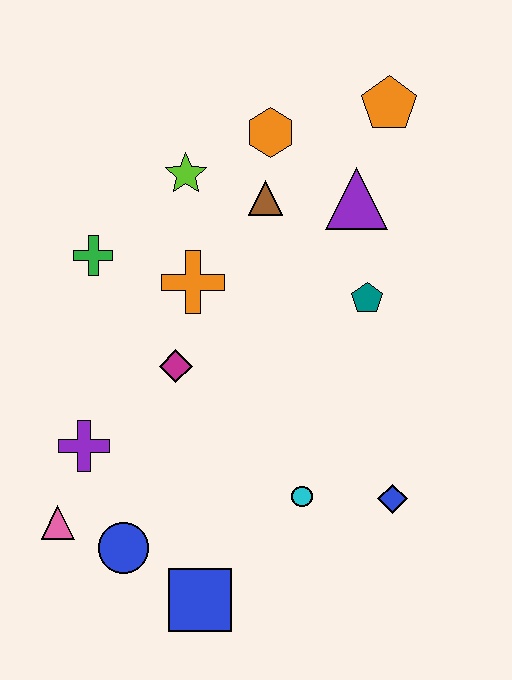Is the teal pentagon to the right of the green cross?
Yes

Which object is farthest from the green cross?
The blue diamond is farthest from the green cross.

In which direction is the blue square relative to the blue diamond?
The blue square is to the left of the blue diamond.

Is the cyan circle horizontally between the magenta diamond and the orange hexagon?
No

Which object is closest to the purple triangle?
The brown triangle is closest to the purple triangle.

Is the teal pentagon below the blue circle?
No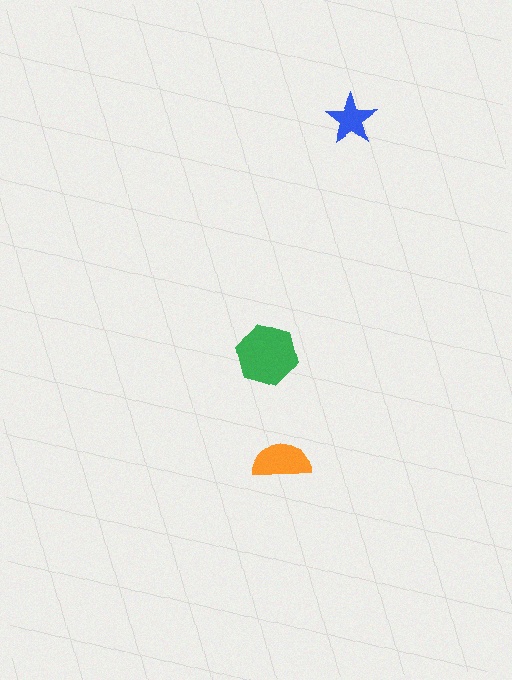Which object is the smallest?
The blue star.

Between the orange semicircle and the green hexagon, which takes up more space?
The green hexagon.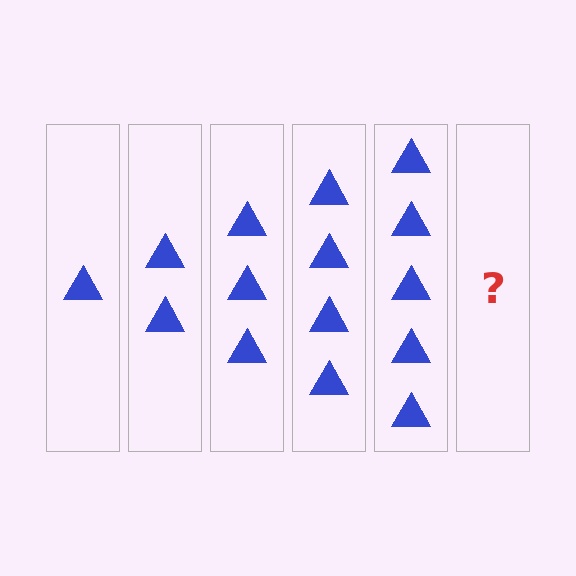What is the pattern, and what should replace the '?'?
The pattern is that each step adds one more triangle. The '?' should be 6 triangles.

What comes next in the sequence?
The next element should be 6 triangles.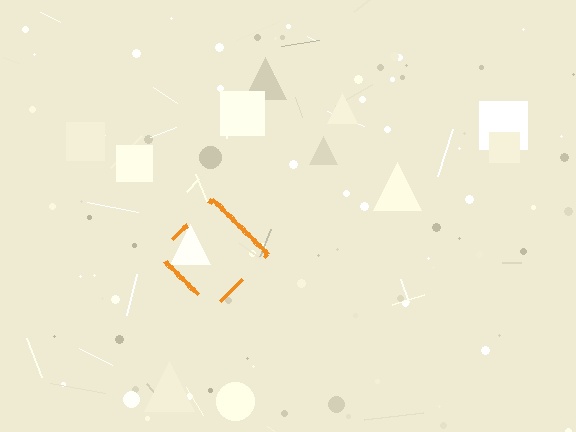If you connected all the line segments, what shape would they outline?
They would outline a diamond.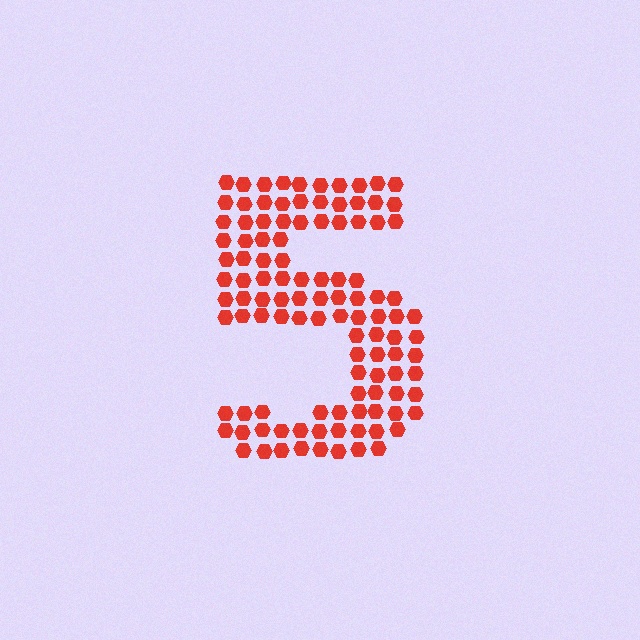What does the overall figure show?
The overall figure shows the digit 5.